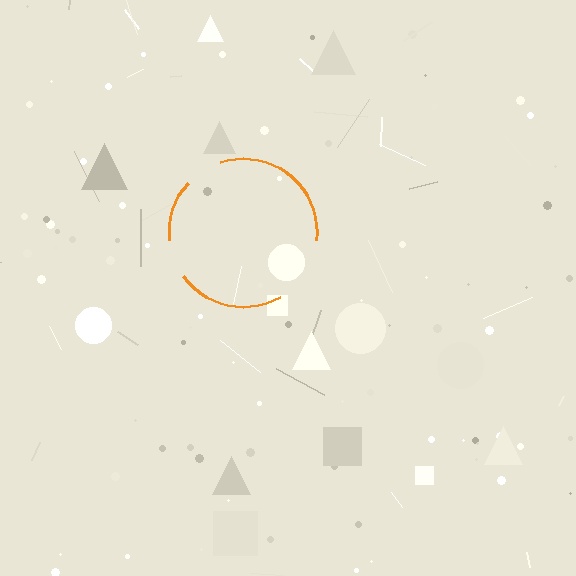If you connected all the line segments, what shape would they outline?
They would outline a circle.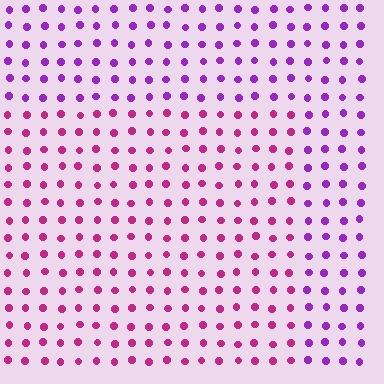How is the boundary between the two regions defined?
The boundary is defined purely by a slight shift in hue (about 39 degrees). Spacing, size, and orientation are identical on both sides.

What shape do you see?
I see a rectangle.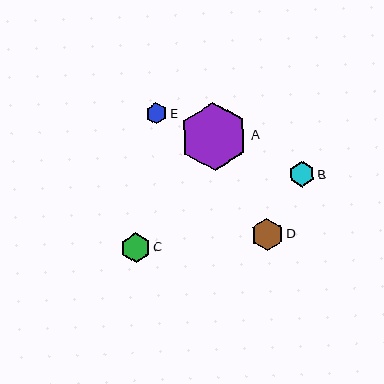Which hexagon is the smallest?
Hexagon E is the smallest with a size of approximately 21 pixels.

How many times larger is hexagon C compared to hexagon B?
Hexagon C is approximately 1.2 times the size of hexagon B.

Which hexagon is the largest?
Hexagon A is the largest with a size of approximately 68 pixels.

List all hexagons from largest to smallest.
From largest to smallest: A, D, C, B, E.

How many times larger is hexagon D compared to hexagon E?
Hexagon D is approximately 1.5 times the size of hexagon E.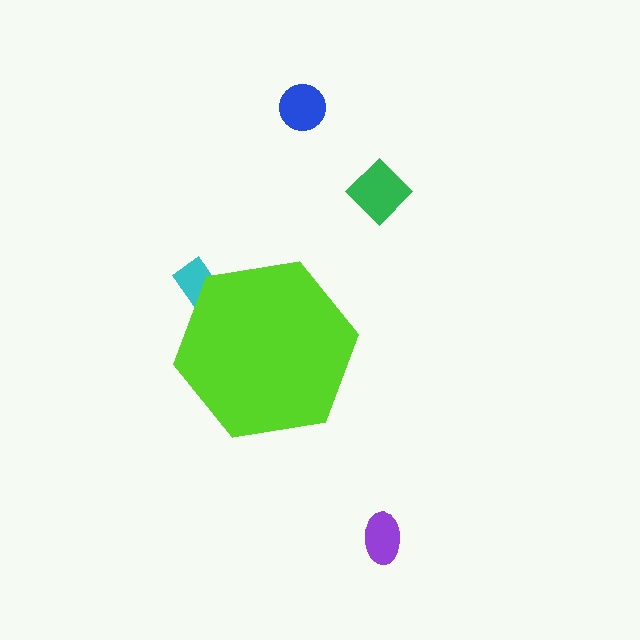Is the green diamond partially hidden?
No, the green diamond is fully visible.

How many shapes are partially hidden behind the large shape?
1 shape is partially hidden.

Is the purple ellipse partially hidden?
No, the purple ellipse is fully visible.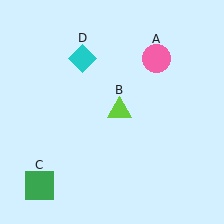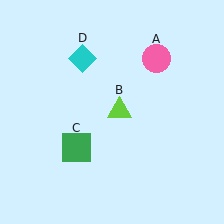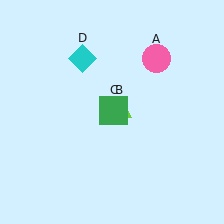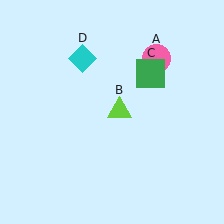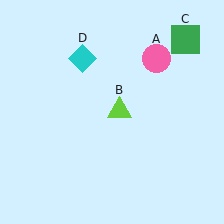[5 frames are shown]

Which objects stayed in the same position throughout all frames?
Pink circle (object A) and lime triangle (object B) and cyan diamond (object D) remained stationary.